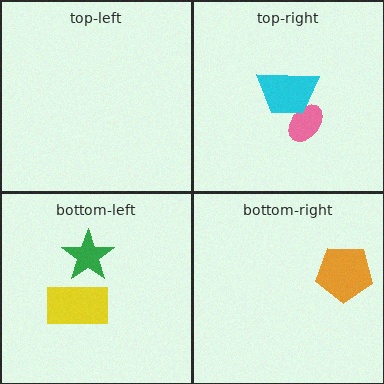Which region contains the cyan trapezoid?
The top-right region.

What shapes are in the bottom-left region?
The yellow rectangle, the green star.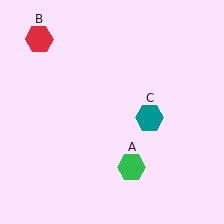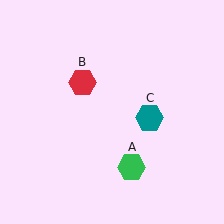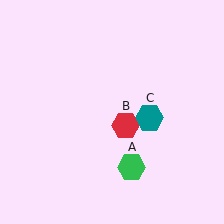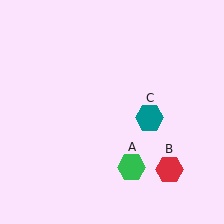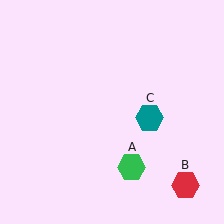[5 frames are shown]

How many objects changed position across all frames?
1 object changed position: red hexagon (object B).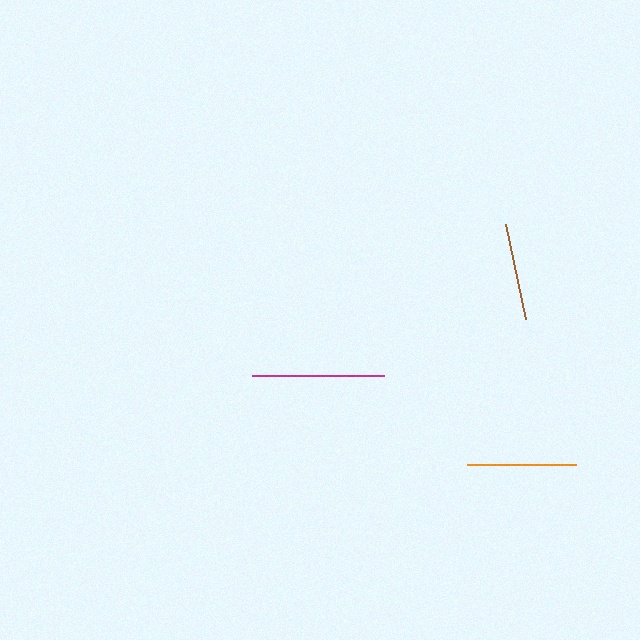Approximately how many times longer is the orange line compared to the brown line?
The orange line is approximately 1.1 times the length of the brown line.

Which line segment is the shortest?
The brown line is the shortest at approximately 98 pixels.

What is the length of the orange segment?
The orange segment is approximately 109 pixels long.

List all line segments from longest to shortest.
From longest to shortest: magenta, orange, brown.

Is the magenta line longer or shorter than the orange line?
The magenta line is longer than the orange line.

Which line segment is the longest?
The magenta line is the longest at approximately 132 pixels.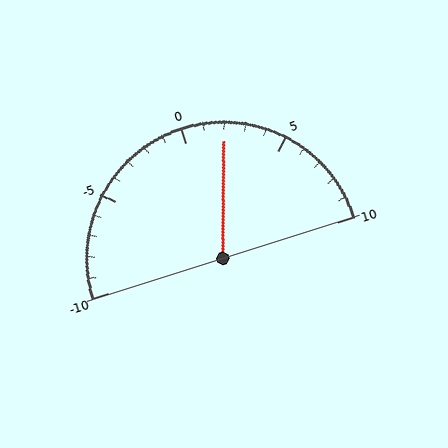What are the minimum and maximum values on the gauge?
The gauge ranges from -10 to 10.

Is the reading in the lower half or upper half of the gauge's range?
The reading is in the upper half of the range (-10 to 10).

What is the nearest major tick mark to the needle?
The nearest major tick mark is 0.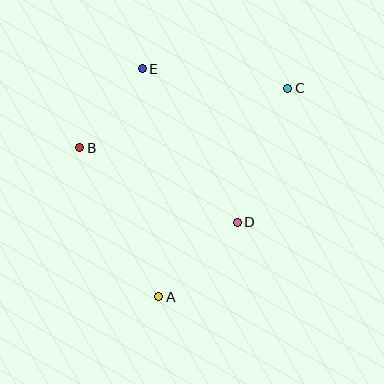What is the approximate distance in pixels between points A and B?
The distance between A and B is approximately 169 pixels.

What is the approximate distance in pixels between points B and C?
The distance between B and C is approximately 216 pixels.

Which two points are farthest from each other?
Points A and C are farthest from each other.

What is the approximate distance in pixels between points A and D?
The distance between A and D is approximately 108 pixels.